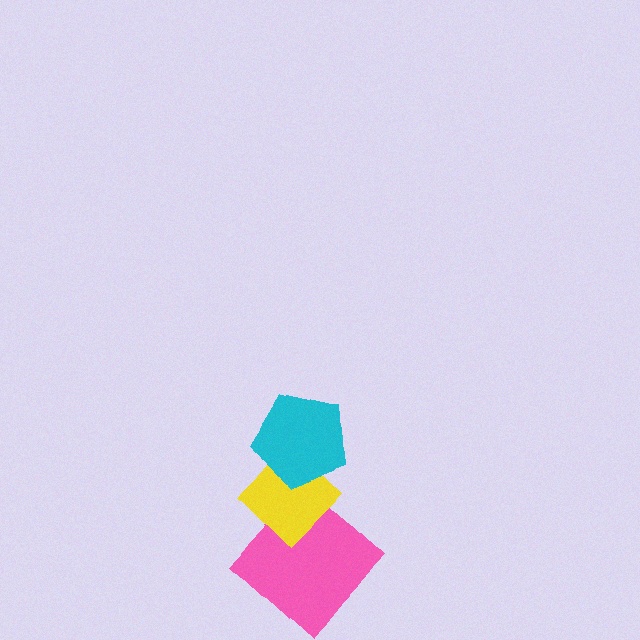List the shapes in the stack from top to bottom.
From top to bottom: the cyan pentagon, the yellow diamond, the pink diamond.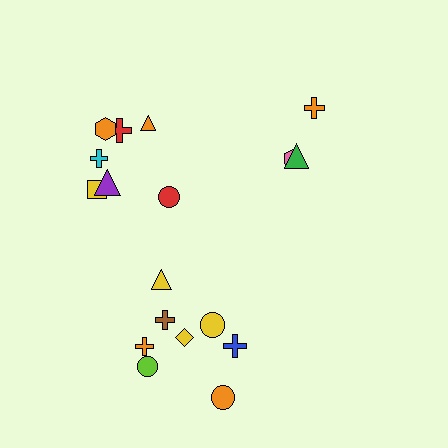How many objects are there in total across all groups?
There are 19 objects.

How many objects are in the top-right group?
There are 3 objects.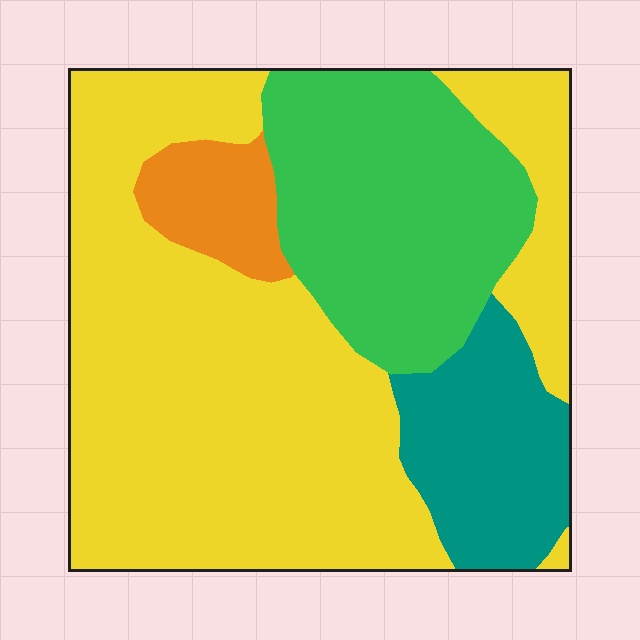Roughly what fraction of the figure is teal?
Teal covers around 15% of the figure.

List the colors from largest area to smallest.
From largest to smallest: yellow, green, teal, orange.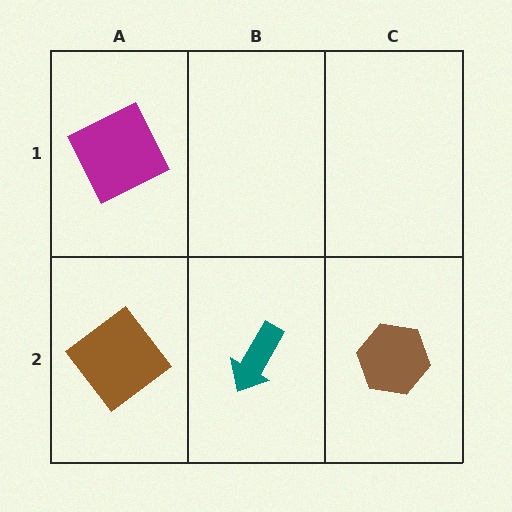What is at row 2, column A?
A brown diamond.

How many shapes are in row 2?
3 shapes.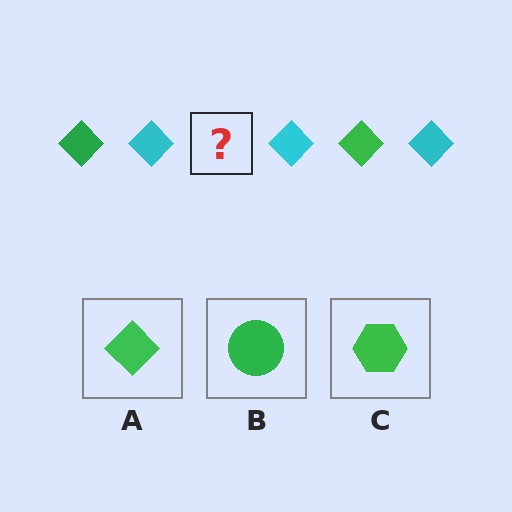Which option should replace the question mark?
Option A.